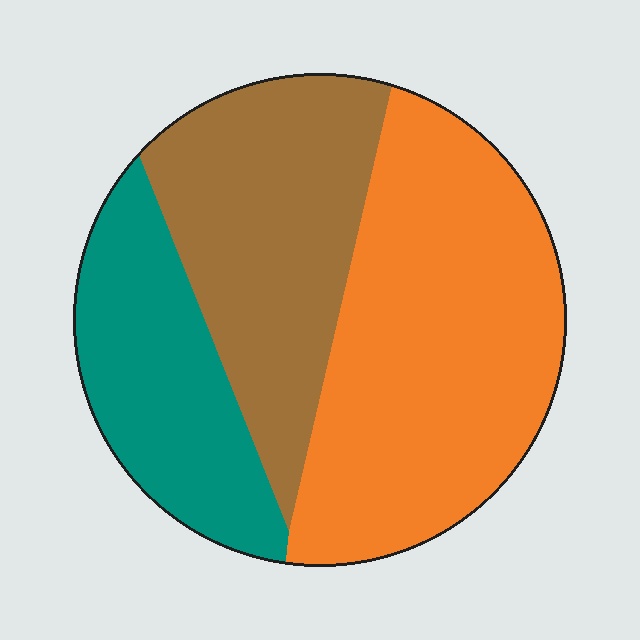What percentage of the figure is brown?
Brown takes up about one third (1/3) of the figure.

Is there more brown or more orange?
Orange.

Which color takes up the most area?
Orange, at roughly 45%.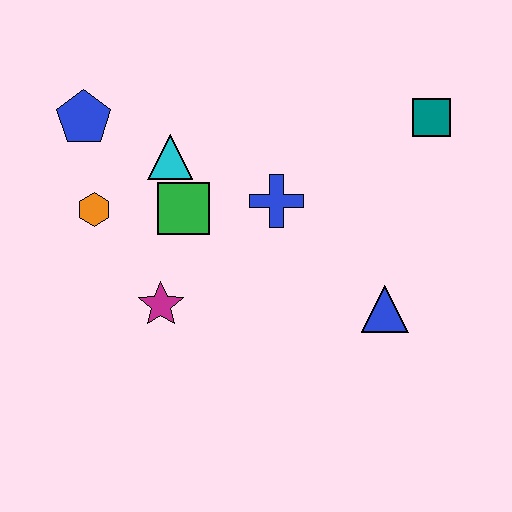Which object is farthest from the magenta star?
The teal square is farthest from the magenta star.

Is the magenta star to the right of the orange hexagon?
Yes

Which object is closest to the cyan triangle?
The green square is closest to the cyan triangle.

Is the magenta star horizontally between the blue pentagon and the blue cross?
Yes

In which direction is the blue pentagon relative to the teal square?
The blue pentagon is to the left of the teal square.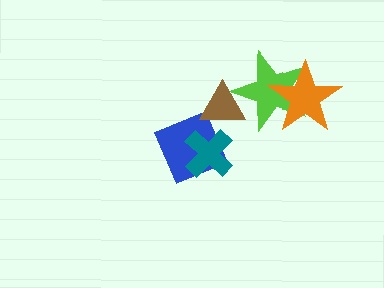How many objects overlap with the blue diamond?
2 objects overlap with the blue diamond.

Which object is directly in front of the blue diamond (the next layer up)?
The brown triangle is directly in front of the blue diamond.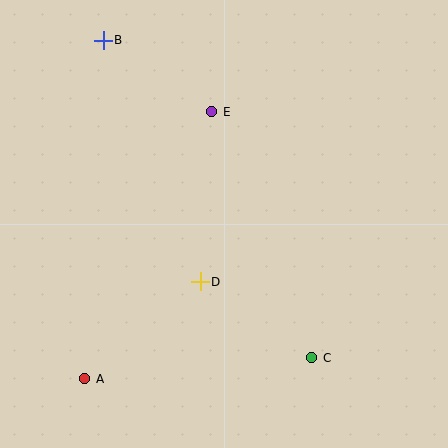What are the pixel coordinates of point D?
Point D is at (200, 282).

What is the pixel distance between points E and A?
The distance between E and A is 295 pixels.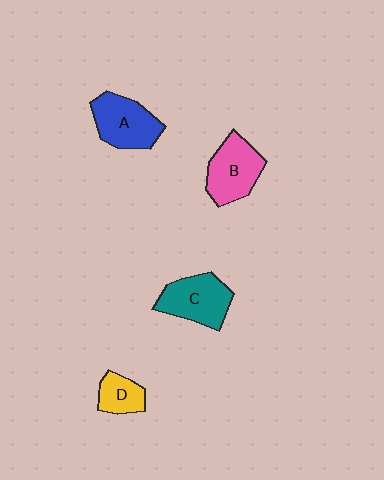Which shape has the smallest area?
Shape D (yellow).